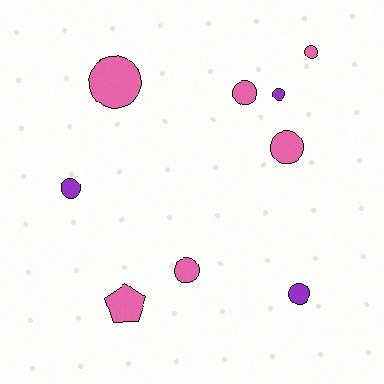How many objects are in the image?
There are 9 objects.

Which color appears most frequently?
Pink, with 6 objects.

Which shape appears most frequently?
Circle, with 8 objects.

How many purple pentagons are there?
There are no purple pentagons.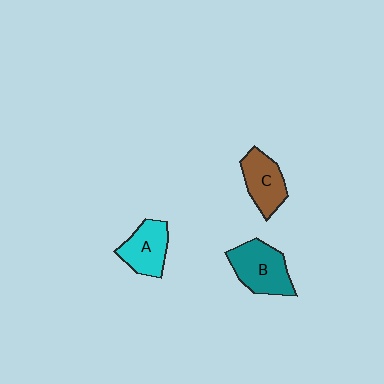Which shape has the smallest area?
Shape A (cyan).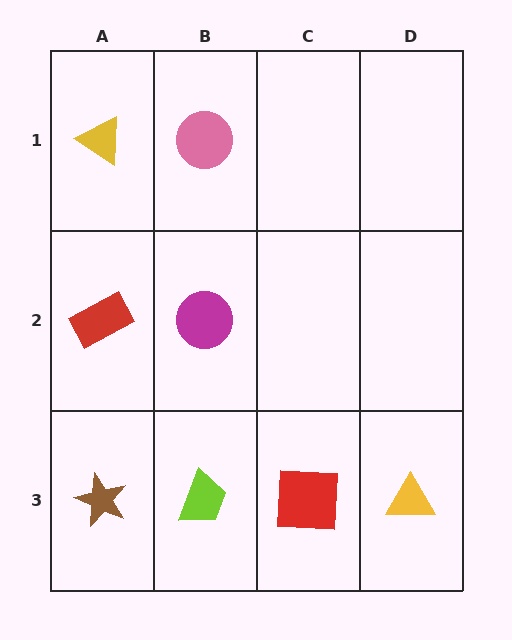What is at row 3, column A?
A brown star.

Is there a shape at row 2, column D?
No, that cell is empty.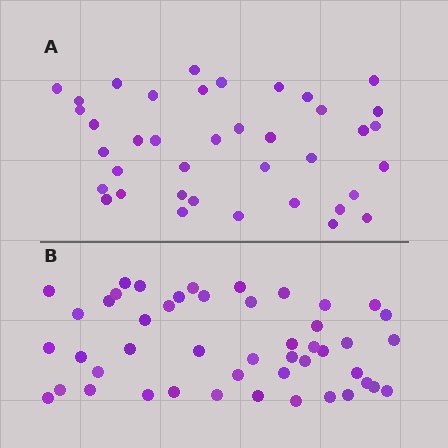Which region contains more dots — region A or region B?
Region B (the bottom region) has more dots.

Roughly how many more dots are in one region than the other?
Region B has roughly 8 or so more dots than region A.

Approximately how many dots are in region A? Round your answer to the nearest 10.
About 40 dots. (The exact count is 39, which rounds to 40.)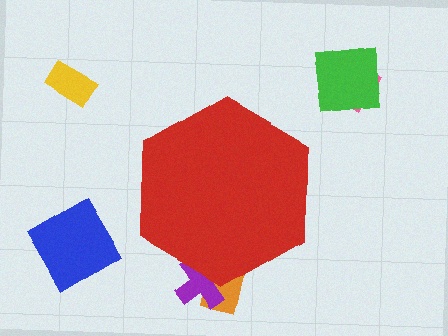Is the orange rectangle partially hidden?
Yes, the orange rectangle is partially hidden behind the red hexagon.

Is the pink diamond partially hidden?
No, the pink diamond is fully visible.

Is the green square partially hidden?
No, the green square is fully visible.